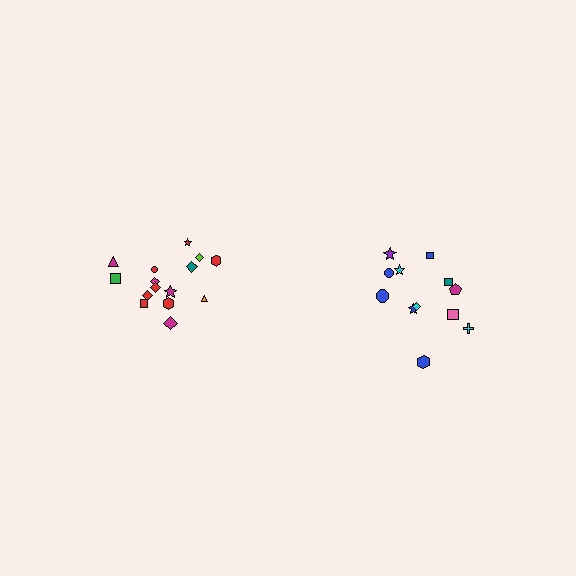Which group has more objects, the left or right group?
The left group.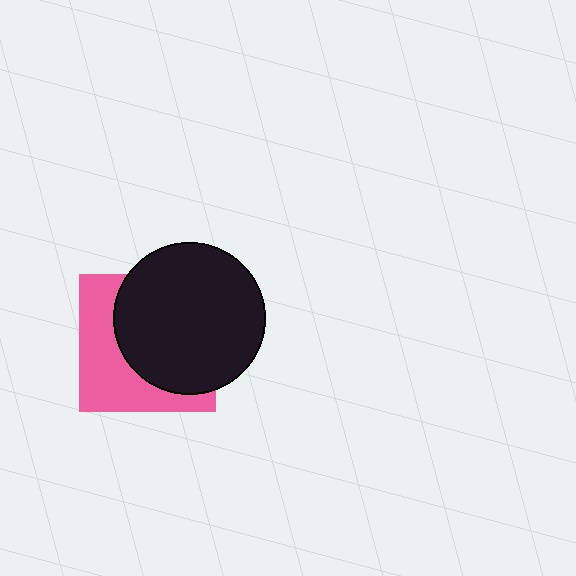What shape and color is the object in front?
The object in front is a black circle.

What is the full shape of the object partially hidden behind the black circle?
The partially hidden object is a pink square.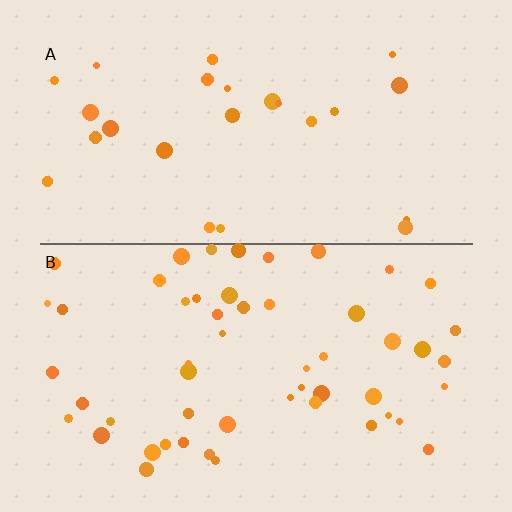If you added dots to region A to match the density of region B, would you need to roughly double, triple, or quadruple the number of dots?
Approximately double.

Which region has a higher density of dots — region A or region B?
B (the bottom).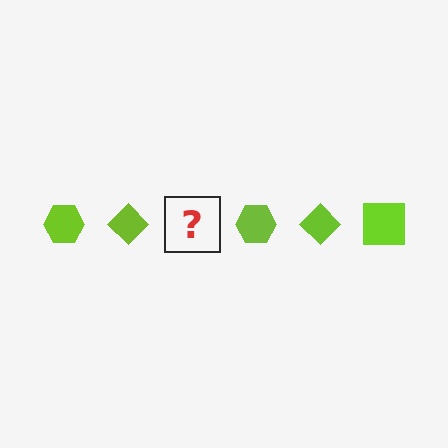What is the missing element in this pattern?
The missing element is a lime square.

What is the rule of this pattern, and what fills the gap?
The rule is that the pattern cycles through hexagon, diamond, square shapes in lime. The gap should be filled with a lime square.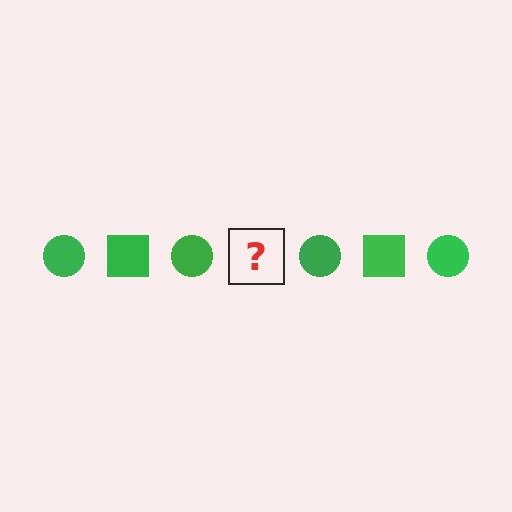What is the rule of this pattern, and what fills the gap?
The rule is that the pattern cycles through circle, square shapes in green. The gap should be filled with a green square.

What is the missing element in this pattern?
The missing element is a green square.